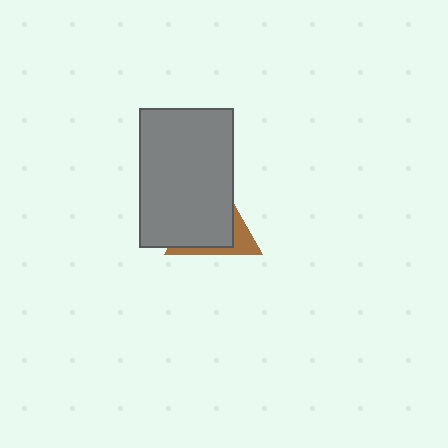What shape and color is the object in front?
The object in front is a gray rectangle.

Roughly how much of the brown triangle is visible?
A small part of it is visible (roughly 30%).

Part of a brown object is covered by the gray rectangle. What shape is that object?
It is a triangle.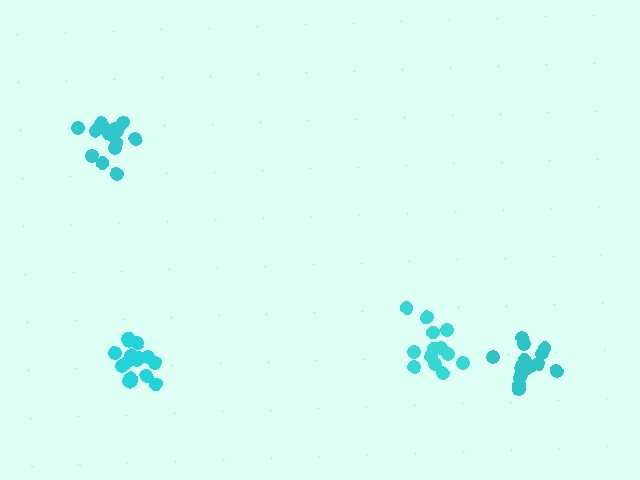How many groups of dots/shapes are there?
There are 4 groups.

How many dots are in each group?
Group 1: 16 dots, Group 2: 15 dots, Group 3: 13 dots, Group 4: 17 dots (61 total).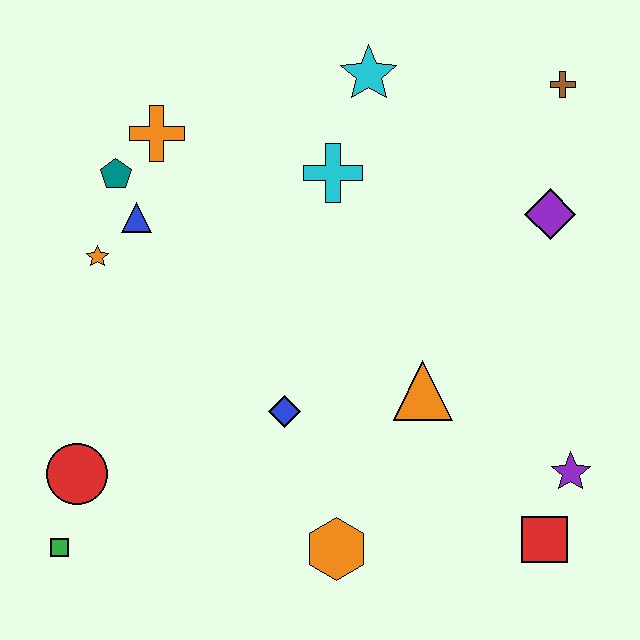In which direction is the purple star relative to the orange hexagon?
The purple star is to the right of the orange hexagon.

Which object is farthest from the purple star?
The teal pentagon is farthest from the purple star.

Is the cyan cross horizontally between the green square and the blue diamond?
No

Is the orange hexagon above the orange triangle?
No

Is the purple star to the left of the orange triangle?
No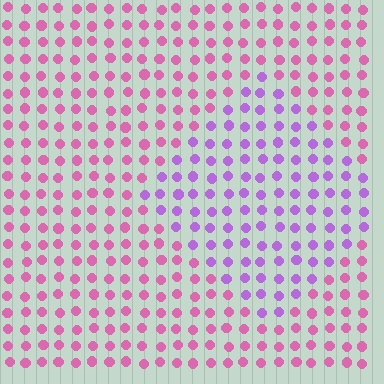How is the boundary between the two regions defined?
The boundary is defined purely by a slight shift in hue (about 43 degrees). Spacing, size, and orientation are identical on both sides.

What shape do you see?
I see a diamond.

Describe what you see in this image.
The image is filled with small pink elements in a uniform arrangement. A diamond-shaped region is visible where the elements are tinted to a slightly different hue, forming a subtle color boundary.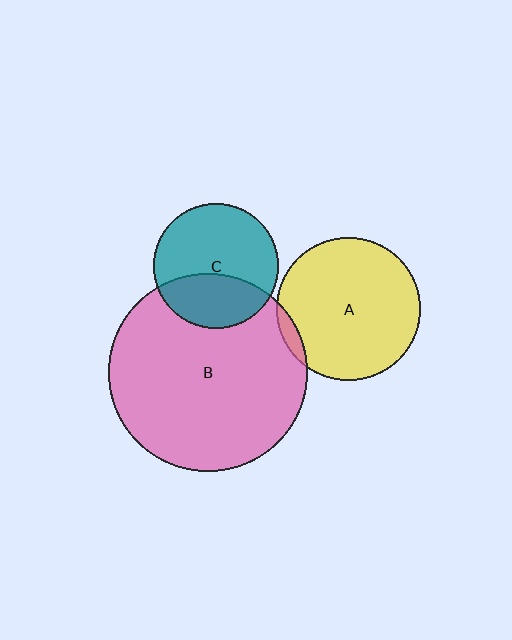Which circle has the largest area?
Circle B (pink).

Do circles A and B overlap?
Yes.